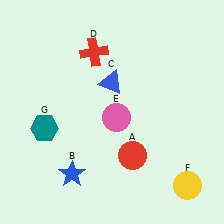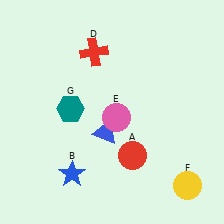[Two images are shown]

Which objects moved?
The objects that moved are: the blue triangle (C), the teal hexagon (G).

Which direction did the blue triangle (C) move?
The blue triangle (C) moved down.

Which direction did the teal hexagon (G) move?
The teal hexagon (G) moved right.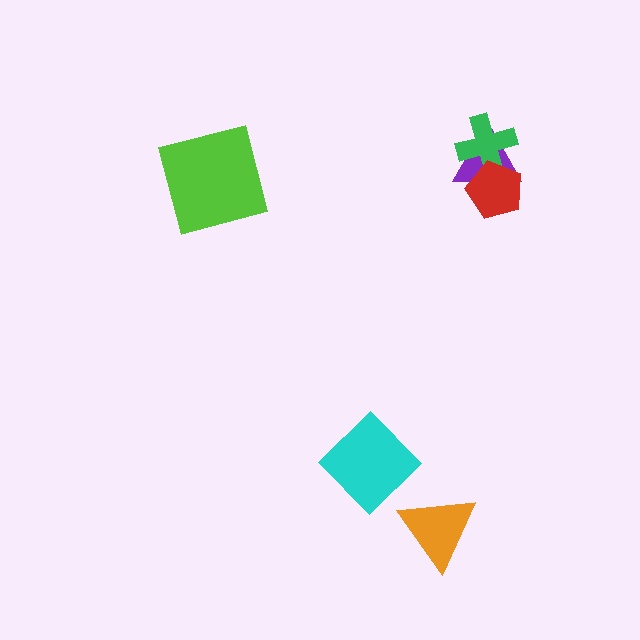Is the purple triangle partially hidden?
Yes, it is partially covered by another shape.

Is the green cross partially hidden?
Yes, it is partially covered by another shape.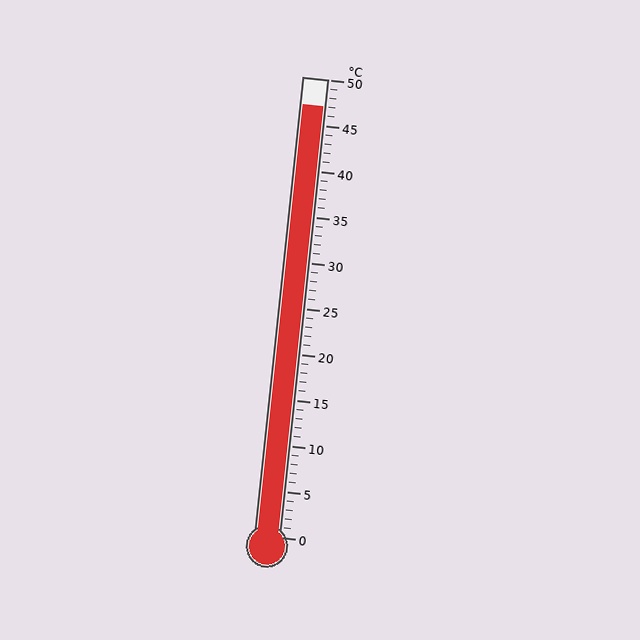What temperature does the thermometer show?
The thermometer shows approximately 47°C.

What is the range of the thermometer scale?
The thermometer scale ranges from 0°C to 50°C.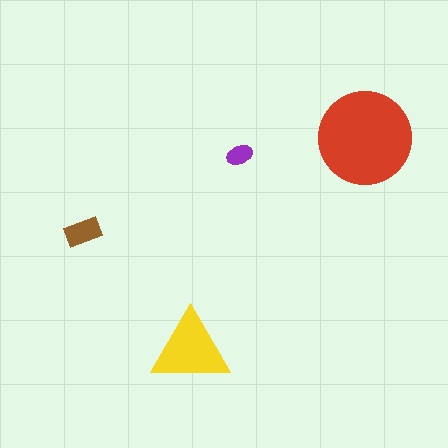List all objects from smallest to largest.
The purple ellipse, the brown rectangle, the yellow triangle, the red circle.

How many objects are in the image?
There are 4 objects in the image.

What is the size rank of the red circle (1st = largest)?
1st.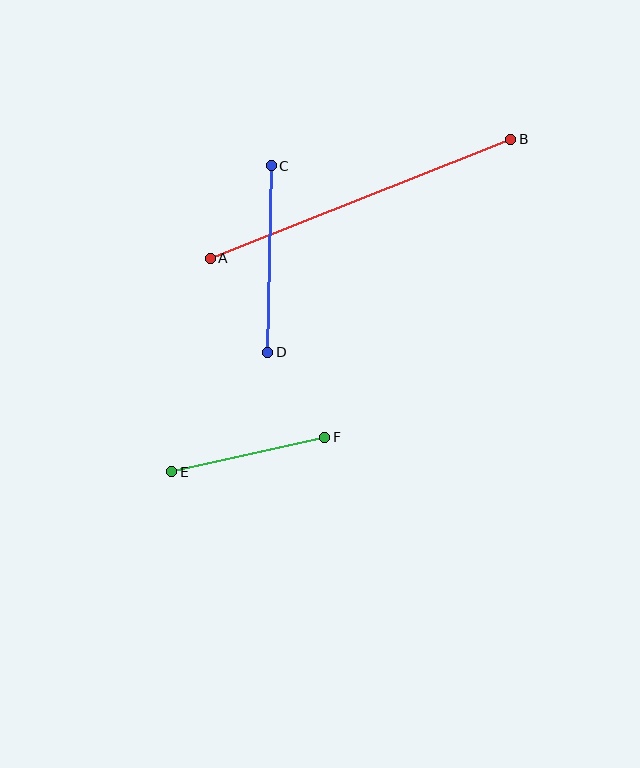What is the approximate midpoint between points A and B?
The midpoint is at approximately (360, 199) pixels.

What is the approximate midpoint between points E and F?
The midpoint is at approximately (248, 455) pixels.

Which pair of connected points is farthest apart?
Points A and B are farthest apart.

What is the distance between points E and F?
The distance is approximately 157 pixels.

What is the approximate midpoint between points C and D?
The midpoint is at approximately (269, 259) pixels.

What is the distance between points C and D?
The distance is approximately 186 pixels.